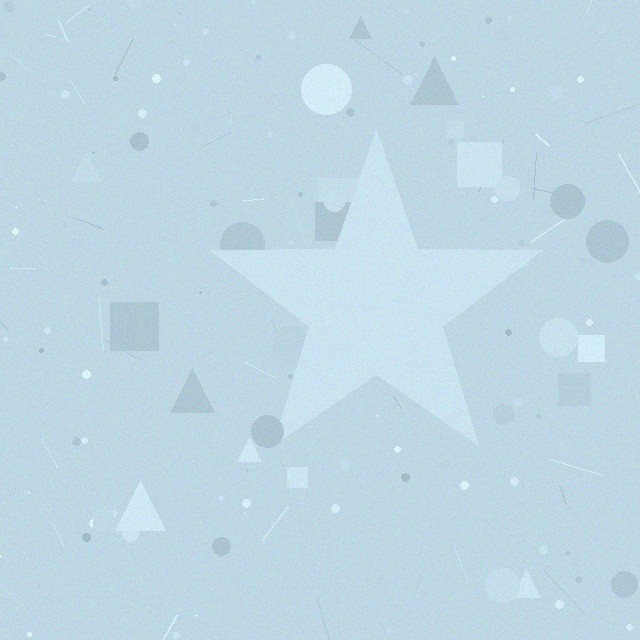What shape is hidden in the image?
A star is hidden in the image.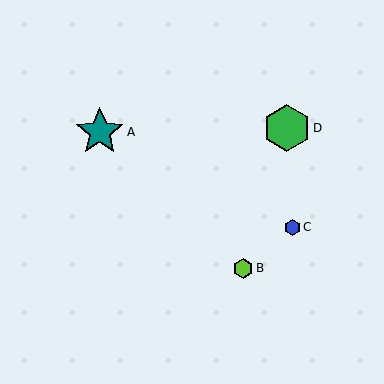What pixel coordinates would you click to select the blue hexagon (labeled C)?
Click at (292, 227) to select the blue hexagon C.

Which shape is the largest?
The teal star (labeled A) is the largest.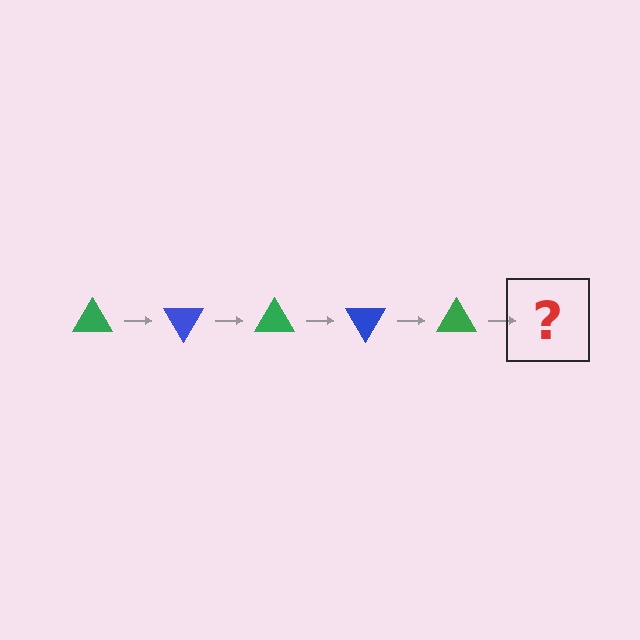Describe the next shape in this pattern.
It should be a blue triangle, rotated 300 degrees from the start.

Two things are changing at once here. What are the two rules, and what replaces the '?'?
The two rules are that it rotates 60 degrees each step and the color cycles through green and blue. The '?' should be a blue triangle, rotated 300 degrees from the start.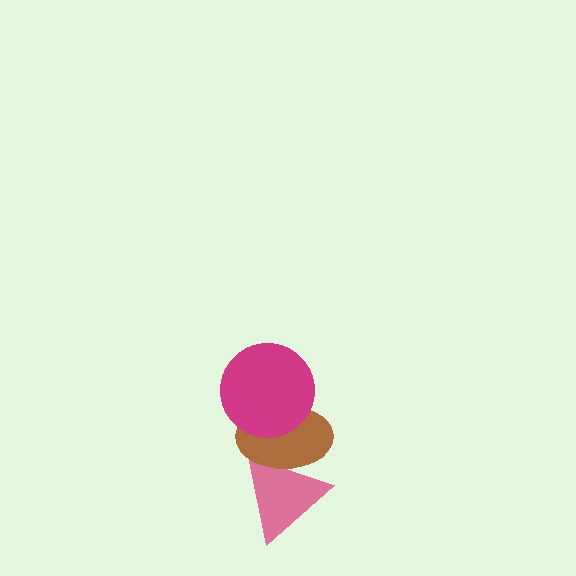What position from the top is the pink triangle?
The pink triangle is 3rd from the top.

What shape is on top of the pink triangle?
The brown ellipse is on top of the pink triangle.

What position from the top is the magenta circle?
The magenta circle is 1st from the top.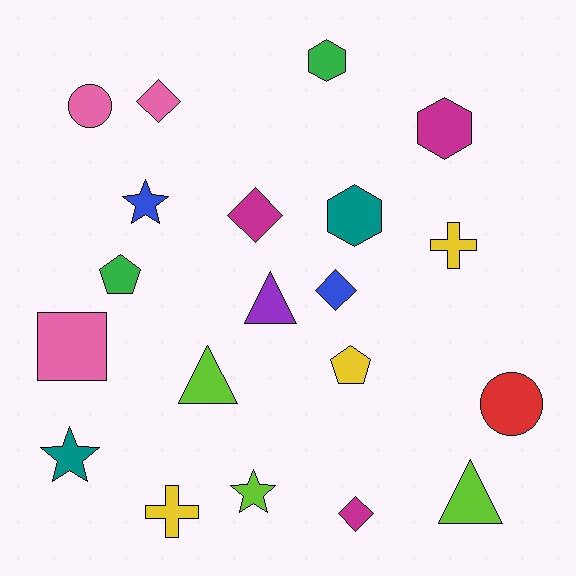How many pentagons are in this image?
There are 2 pentagons.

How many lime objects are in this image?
There are 3 lime objects.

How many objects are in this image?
There are 20 objects.